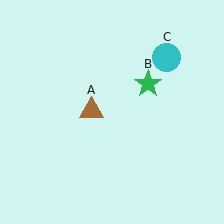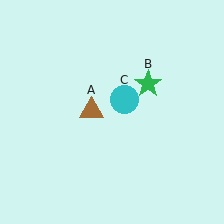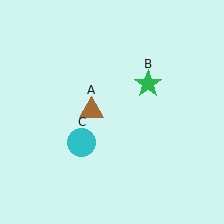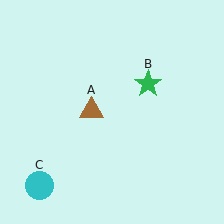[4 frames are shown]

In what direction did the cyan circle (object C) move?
The cyan circle (object C) moved down and to the left.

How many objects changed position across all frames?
1 object changed position: cyan circle (object C).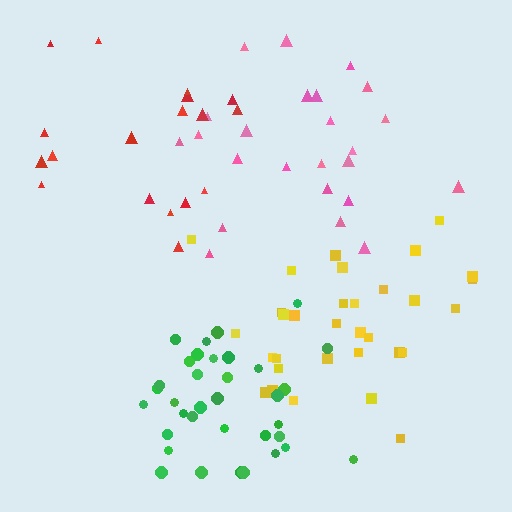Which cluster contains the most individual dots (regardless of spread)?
Green (35).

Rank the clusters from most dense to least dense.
green, yellow, red, pink.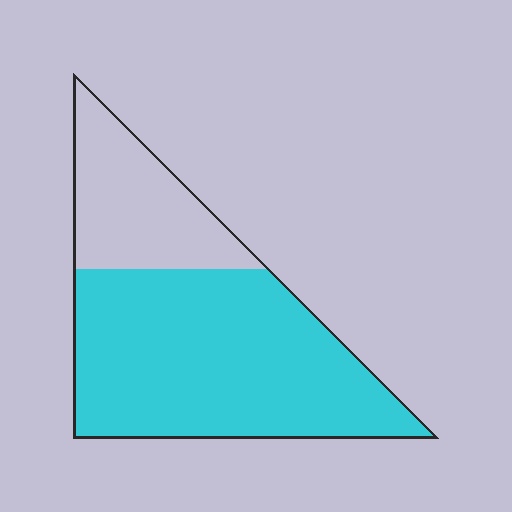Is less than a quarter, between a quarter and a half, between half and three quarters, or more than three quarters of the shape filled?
Between half and three quarters.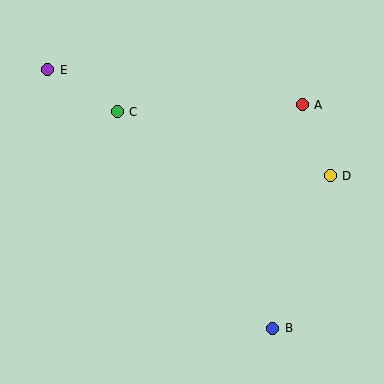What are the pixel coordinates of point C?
Point C is at (117, 112).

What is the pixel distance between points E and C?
The distance between E and C is 81 pixels.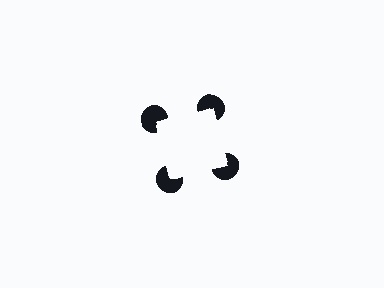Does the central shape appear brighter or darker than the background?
It typically appears slightly brighter than the background, even though no actual brightness change is drawn.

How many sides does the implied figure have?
4 sides.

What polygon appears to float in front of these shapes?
An illusory square — its edges are inferred from the aligned wedge cuts in the pac-man discs, not physically drawn.